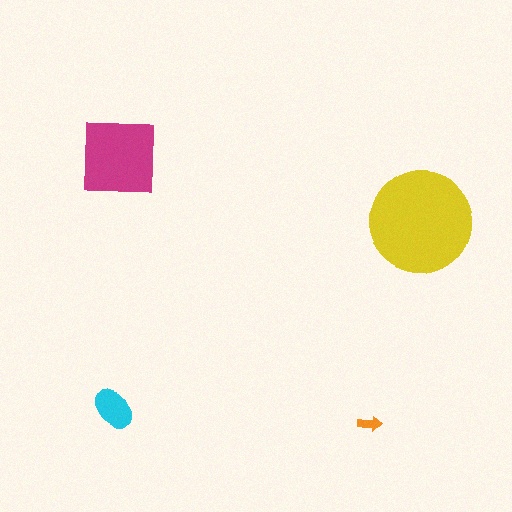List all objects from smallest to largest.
The orange arrow, the cyan ellipse, the magenta square, the yellow circle.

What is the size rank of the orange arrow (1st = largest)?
4th.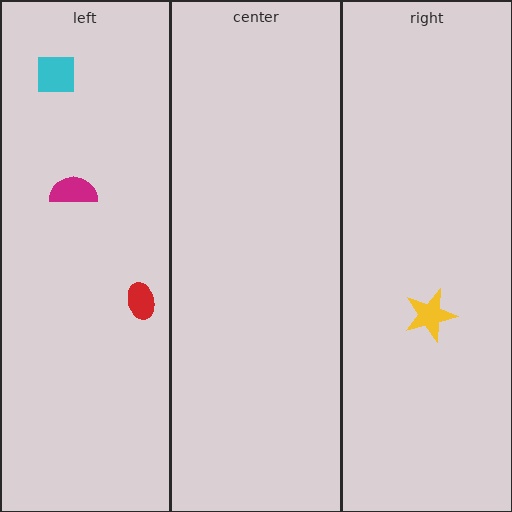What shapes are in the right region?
The yellow star.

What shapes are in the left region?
The magenta semicircle, the cyan square, the red ellipse.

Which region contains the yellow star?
The right region.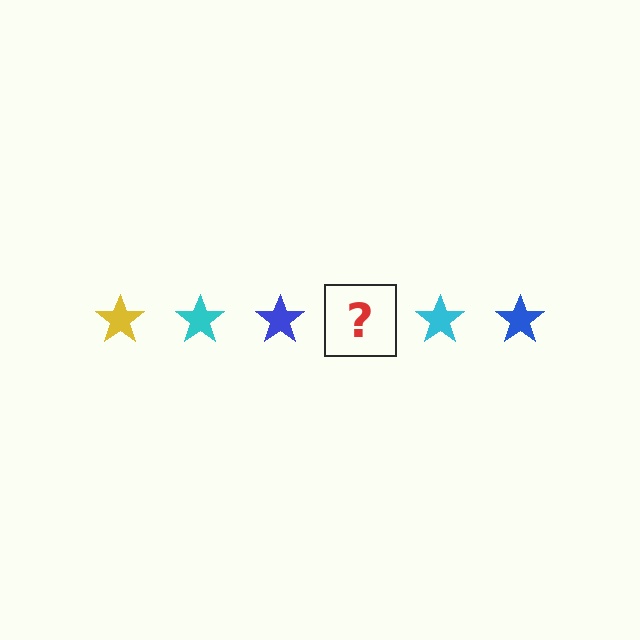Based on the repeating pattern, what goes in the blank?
The blank should be a yellow star.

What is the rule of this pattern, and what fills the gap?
The rule is that the pattern cycles through yellow, cyan, blue stars. The gap should be filled with a yellow star.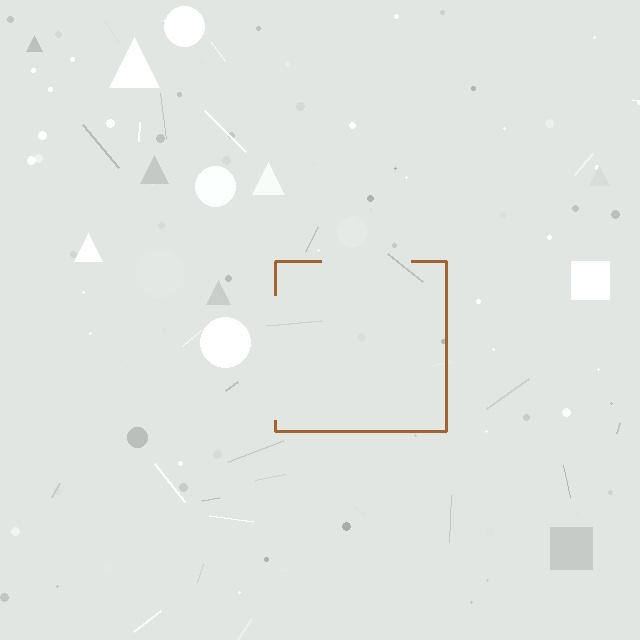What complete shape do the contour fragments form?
The contour fragments form a square.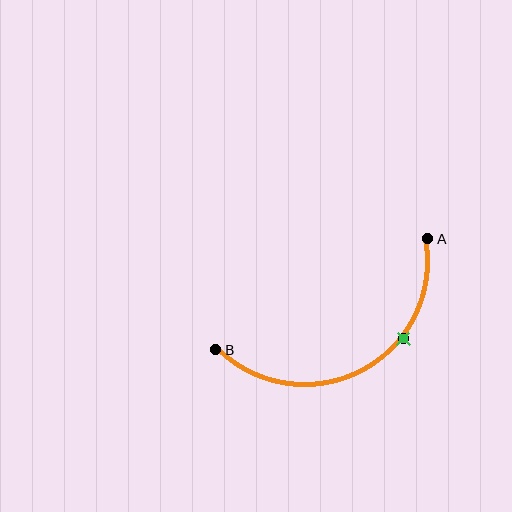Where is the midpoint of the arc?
The arc midpoint is the point on the curve farthest from the straight line joining A and B. It sits below that line.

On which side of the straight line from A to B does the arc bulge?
The arc bulges below the straight line connecting A and B.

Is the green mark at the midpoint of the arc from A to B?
No. The green mark lies on the arc but is closer to endpoint A. The arc midpoint would be at the point on the curve equidistant along the arc from both A and B.